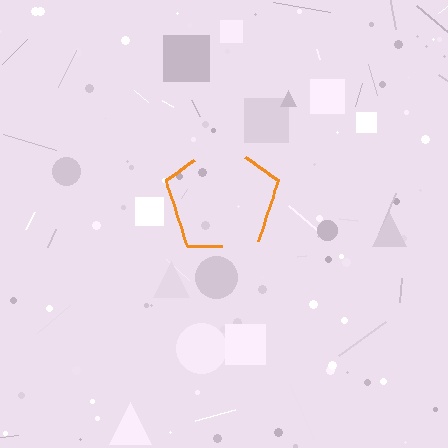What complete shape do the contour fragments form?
The contour fragments form a pentagon.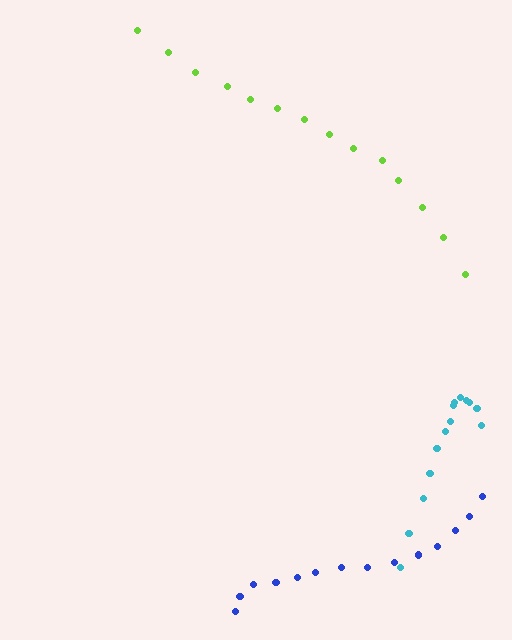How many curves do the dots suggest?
There are 3 distinct paths.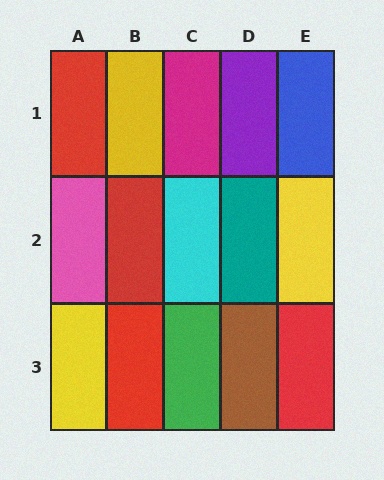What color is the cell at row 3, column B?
Red.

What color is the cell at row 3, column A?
Yellow.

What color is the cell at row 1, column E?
Blue.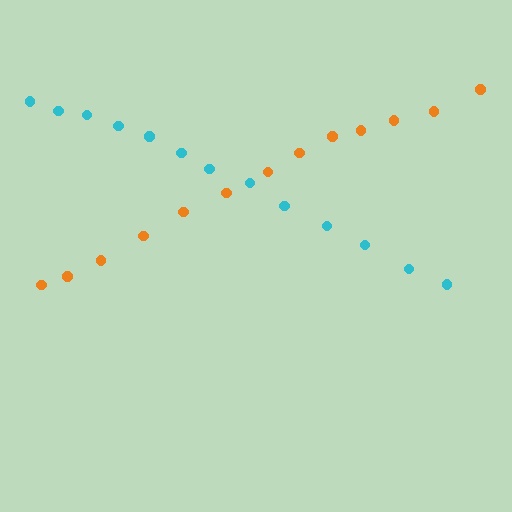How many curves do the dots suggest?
There are 2 distinct paths.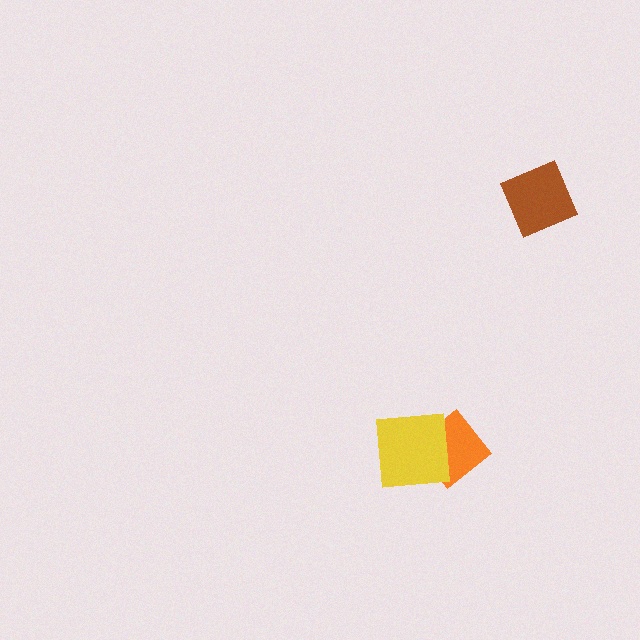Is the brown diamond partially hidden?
No, no other shape covers it.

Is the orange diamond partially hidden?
Yes, it is partially covered by another shape.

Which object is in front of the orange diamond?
The yellow square is in front of the orange diamond.